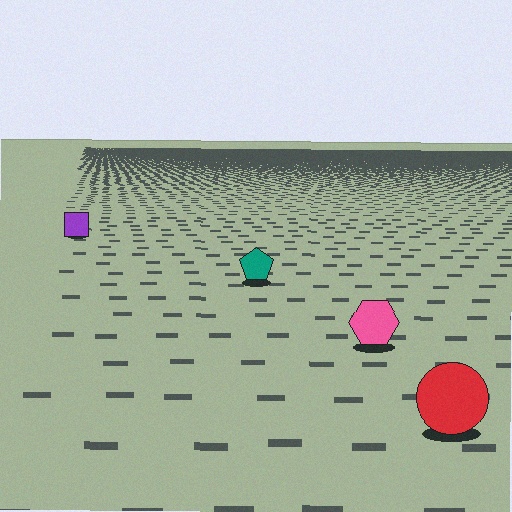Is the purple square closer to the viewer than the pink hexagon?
No. The pink hexagon is closer — you can tell from the texture gradient: the ground texture is coarser near it.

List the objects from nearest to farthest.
From nearest to farthest: the red circle, the pink hexagon, the teal pentagon, the purple square.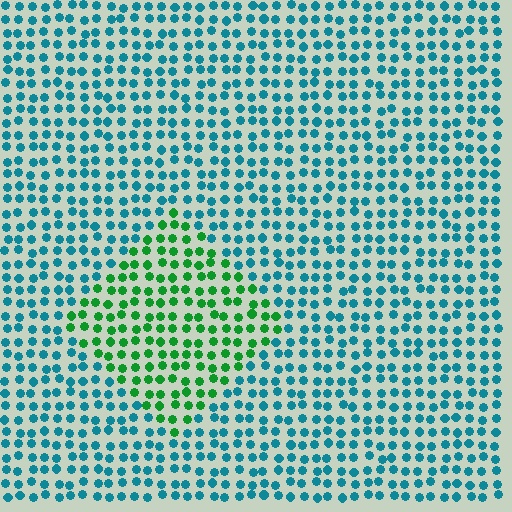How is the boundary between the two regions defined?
The boundary is defined purely by a slight shift in hue (about 55 degrees). Spacing, size, and orientation are identical on both sides.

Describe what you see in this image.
The image is filled with small teal elements in a uniform arrangement. A diamond-shaped region is visible where the elements are tinted to a slightly different hue, forming a subtle color boundary.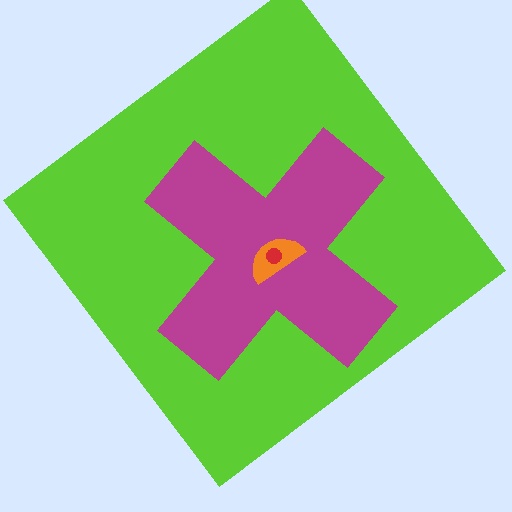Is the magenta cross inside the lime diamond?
Yes.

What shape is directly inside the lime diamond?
The magenta cross.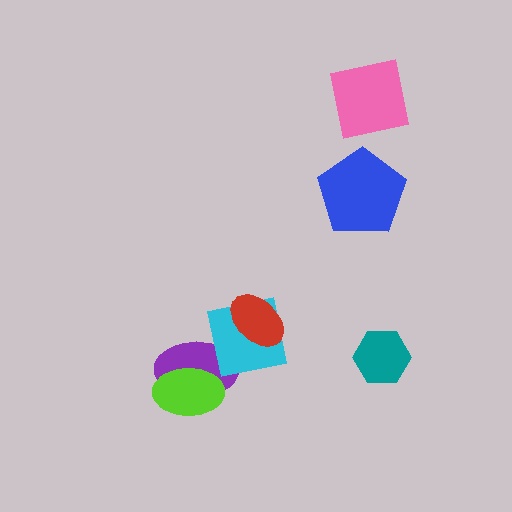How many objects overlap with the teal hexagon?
0 objects overlap with the teal hexagon.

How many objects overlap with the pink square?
0 objects overlap with the pink square.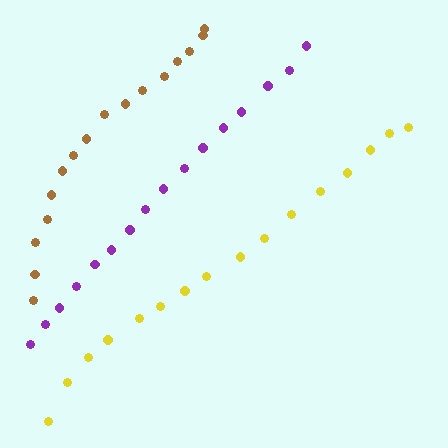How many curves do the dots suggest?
There are 3 distinct paths.